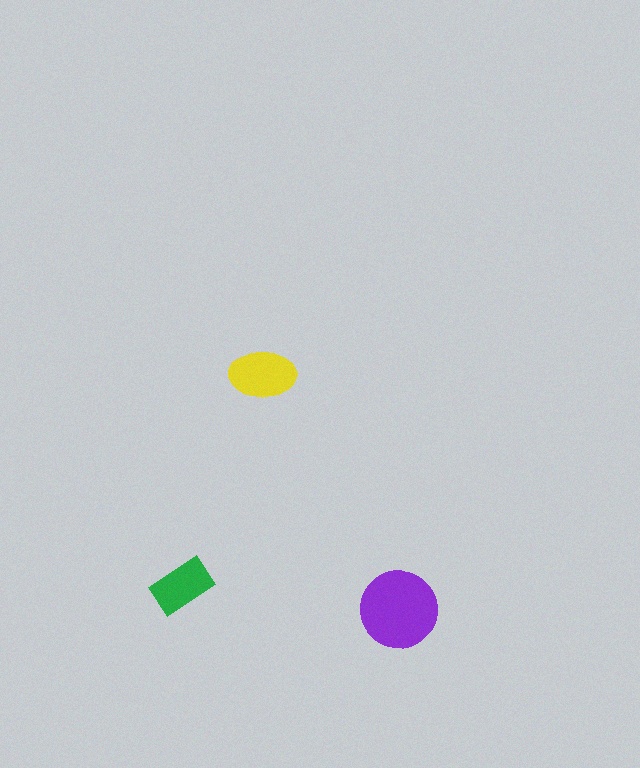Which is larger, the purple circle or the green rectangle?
The purple circle.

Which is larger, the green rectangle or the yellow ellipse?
The yellow ellipse.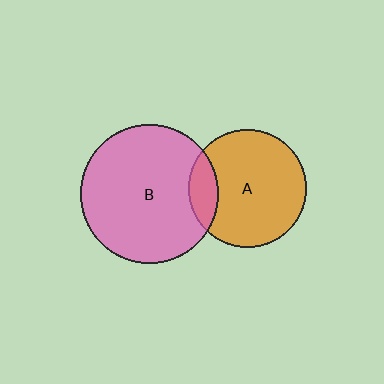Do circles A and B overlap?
Yes.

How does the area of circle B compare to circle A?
Approximately 1.4 times.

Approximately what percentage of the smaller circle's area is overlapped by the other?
Approximately 15%.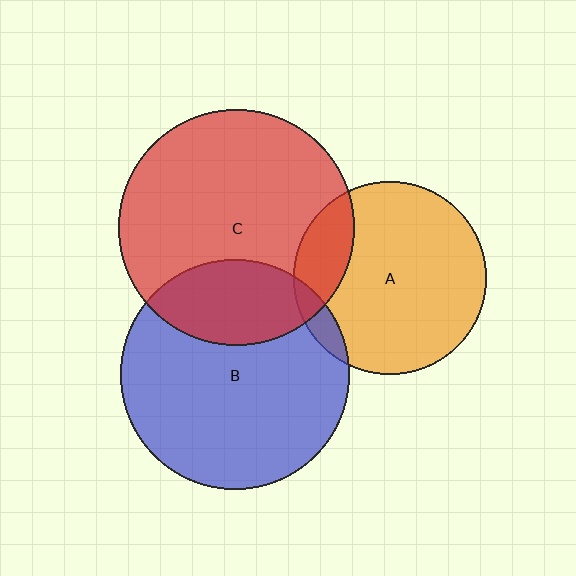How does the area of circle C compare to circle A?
Approximately 1.5 times.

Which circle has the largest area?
Circle C (red).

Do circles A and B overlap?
Yes.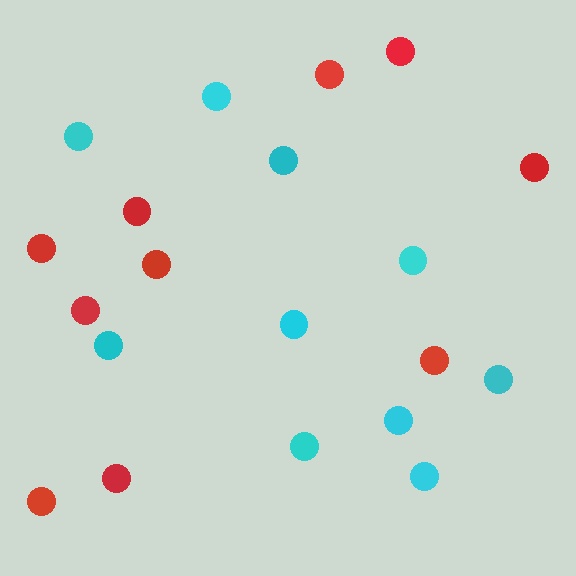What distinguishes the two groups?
There are 2 groups: one group of red circles (10) and one group of cyan circles (10).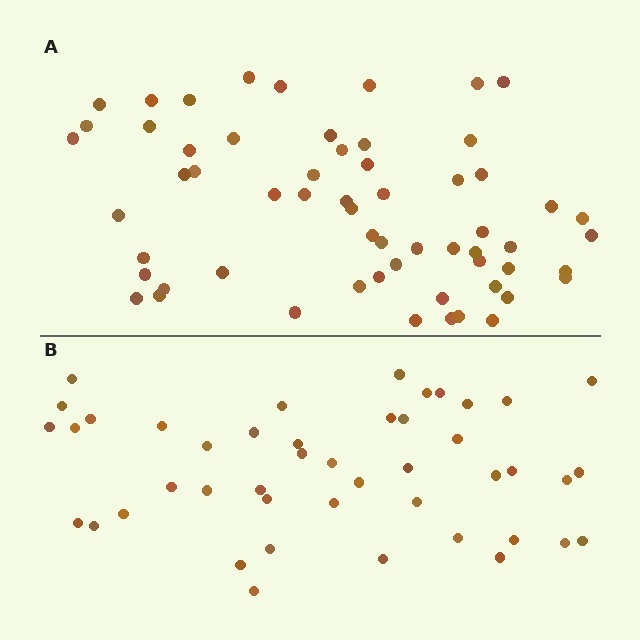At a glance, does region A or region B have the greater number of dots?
Region A (the top region) has more dots.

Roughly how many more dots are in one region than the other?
Region A has approximately 15 more dots than region B.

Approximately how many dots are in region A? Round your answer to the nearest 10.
About 60 dots.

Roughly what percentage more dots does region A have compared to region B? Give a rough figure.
About 35% more.